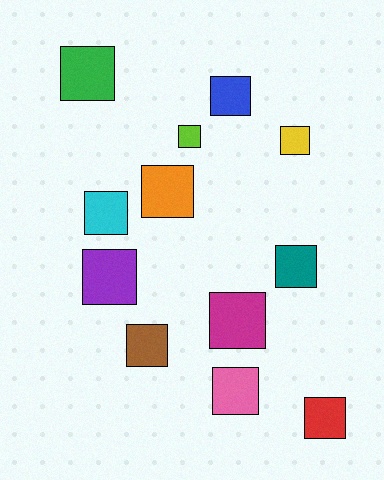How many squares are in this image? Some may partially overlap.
There are 12 squares.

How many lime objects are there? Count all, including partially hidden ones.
There is 1 lime object.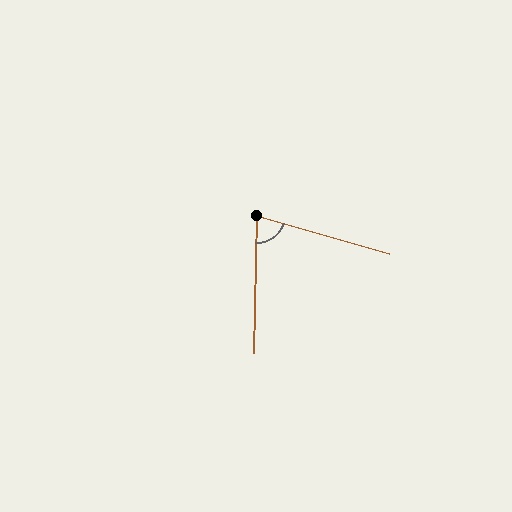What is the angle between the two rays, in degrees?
Approximately 75 degrees.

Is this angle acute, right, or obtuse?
It is acute.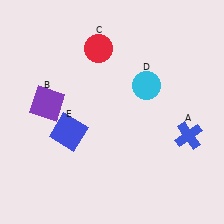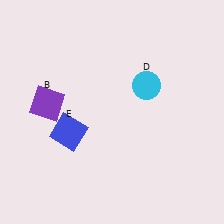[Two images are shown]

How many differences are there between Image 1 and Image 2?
There are 2 differences between the two images.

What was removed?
The blue cross (A), the red circle (C) were removed in Image 2.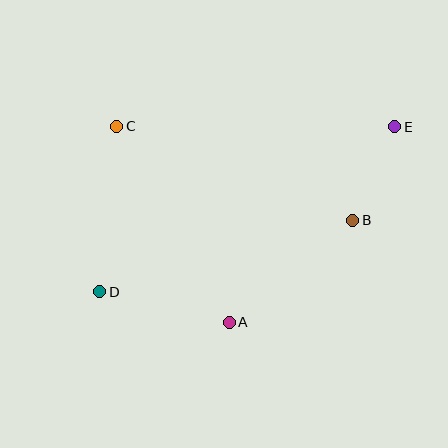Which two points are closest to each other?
Points B and E are closest to each other.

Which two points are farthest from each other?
Points D and E are farthest from each other.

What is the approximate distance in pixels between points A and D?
The distance between A and D is approximately 133 pixels.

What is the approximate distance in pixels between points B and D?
The distance between B and D is approximately 263 pixels.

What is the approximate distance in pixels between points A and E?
The distance between A and E is approximately 256 pixels.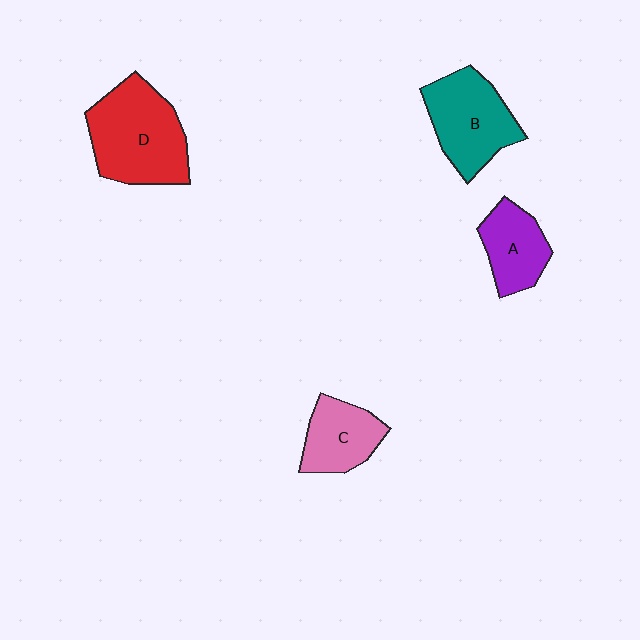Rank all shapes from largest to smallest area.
From largest to smallest: D (red), B (teal), C (pink), A (purple).